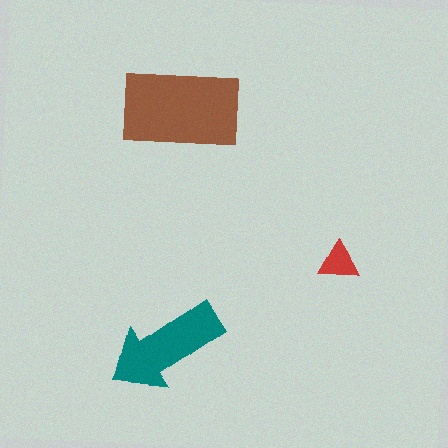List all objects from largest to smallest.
The brown rectangle, the teal arrow, the red triangle.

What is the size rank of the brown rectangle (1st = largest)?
1st.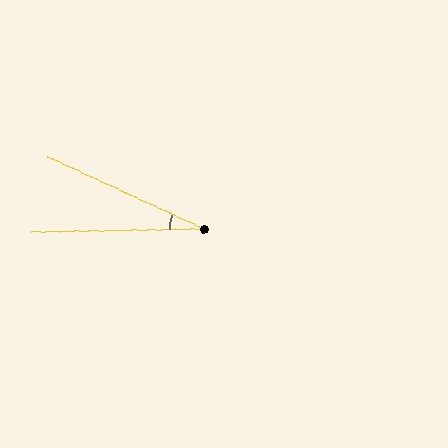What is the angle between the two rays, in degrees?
Approximately 26 degrees.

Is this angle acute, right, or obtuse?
It is acute.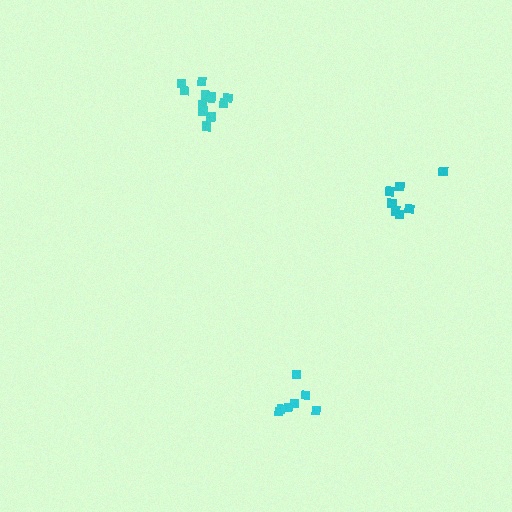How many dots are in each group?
Group 1: 7 dots, Group 2: 12 dots, Group 3: 7 dots (26 total).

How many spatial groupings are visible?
There are 3 spatial groupings.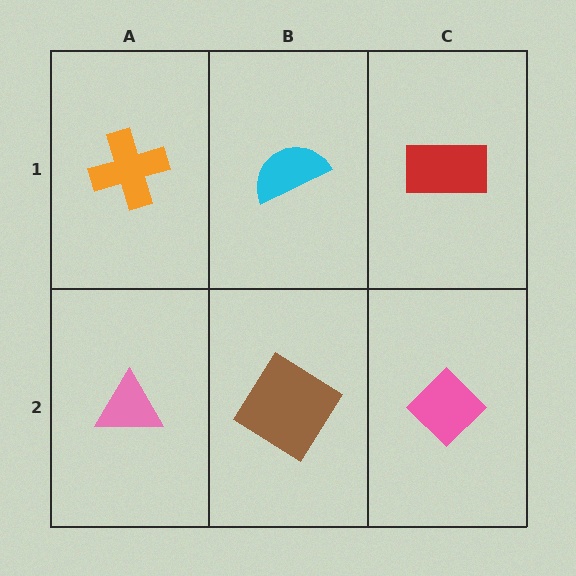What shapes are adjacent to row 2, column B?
A cyan semicircle (row 1, column B), a pink triangle (row 2, column A), a pink diamond (row 2, column C).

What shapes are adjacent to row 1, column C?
A pink diamond (row 2, column C), a cyan semicircle (row 1, column B).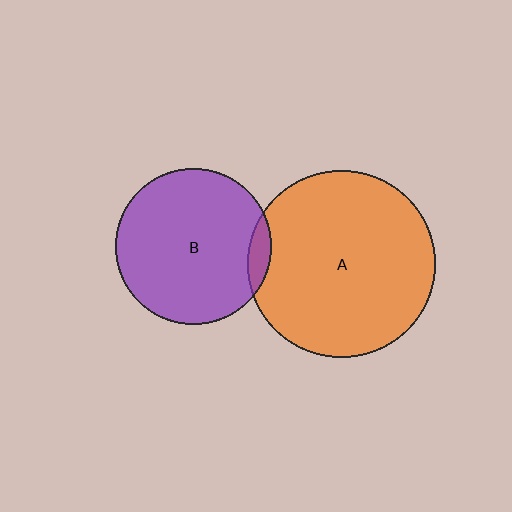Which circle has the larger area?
Circle A (orange).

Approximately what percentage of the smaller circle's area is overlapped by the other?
Approximately 5%.